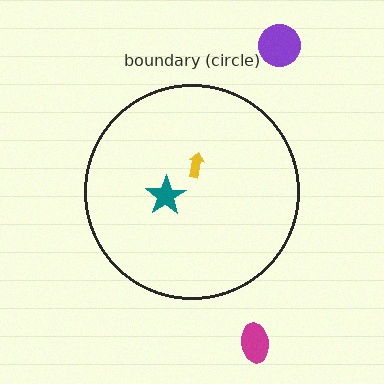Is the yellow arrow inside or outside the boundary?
Inside.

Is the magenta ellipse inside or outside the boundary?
Outside.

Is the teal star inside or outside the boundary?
Inside.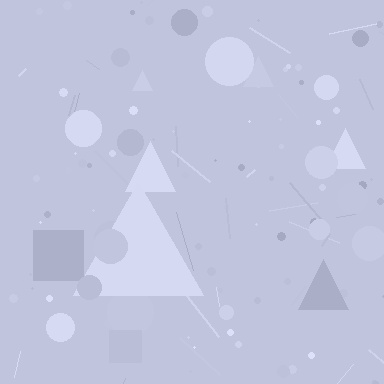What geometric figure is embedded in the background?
A triangle is embedded in the background.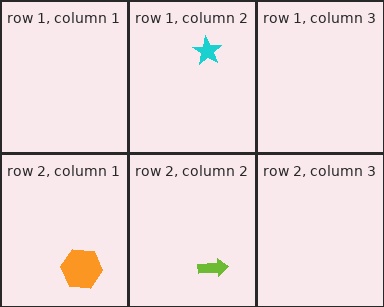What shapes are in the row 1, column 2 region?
The cyan star.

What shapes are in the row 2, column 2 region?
The lime arrow.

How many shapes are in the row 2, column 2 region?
1.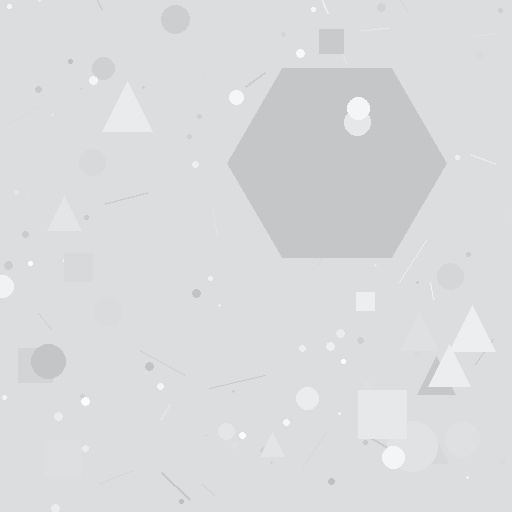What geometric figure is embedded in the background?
A hexagon is embedded in the background.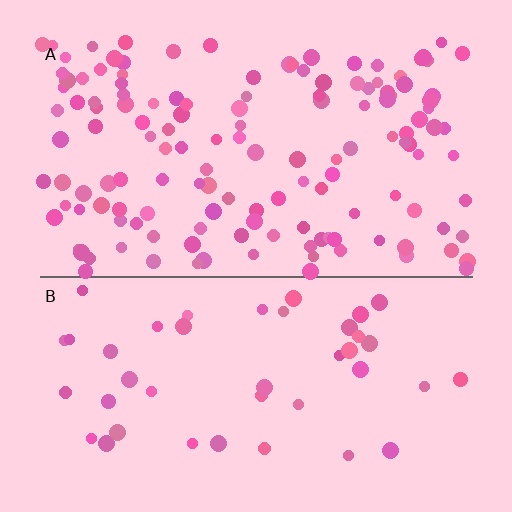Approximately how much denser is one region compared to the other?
Approximately 3.2× — region A over region B.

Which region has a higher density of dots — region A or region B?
A (the top).